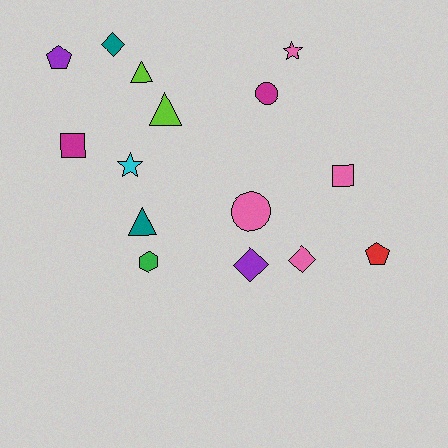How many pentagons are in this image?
There are 2 pentagons.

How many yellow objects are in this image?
There are no yellow objects.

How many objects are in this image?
There are 15 objects.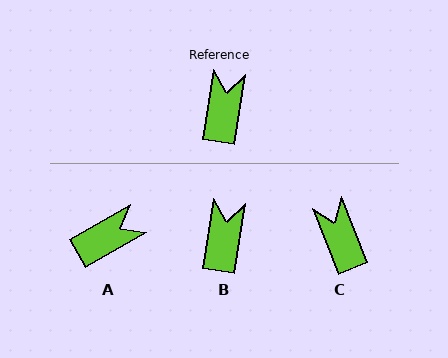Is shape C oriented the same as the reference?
No, it is off by about 31 degrees.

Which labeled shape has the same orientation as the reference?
B.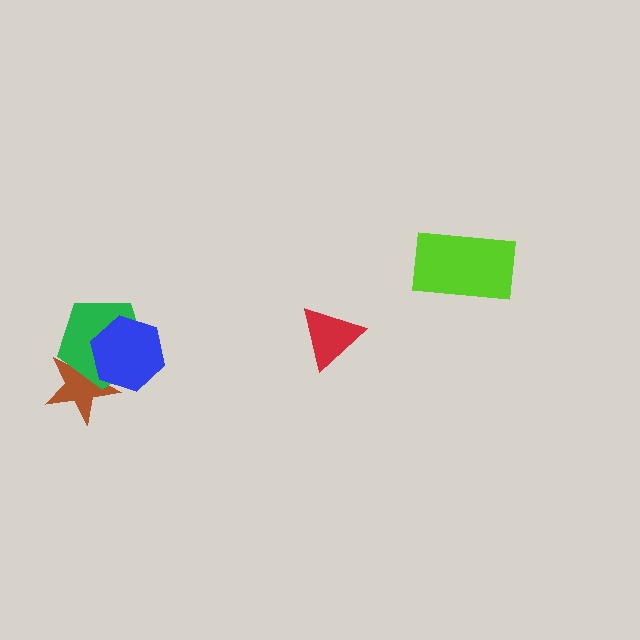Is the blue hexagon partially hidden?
No, no other shape covers it.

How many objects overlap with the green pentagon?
2 objects overlap with the green pentagon.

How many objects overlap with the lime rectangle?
0 objects overlap with the lime rectangle.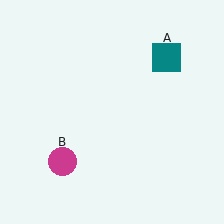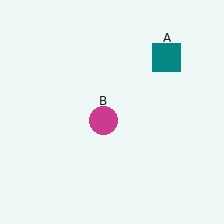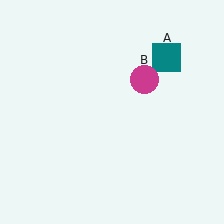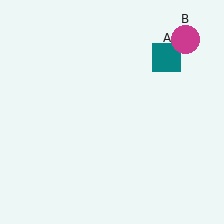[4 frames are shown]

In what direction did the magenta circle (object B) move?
The magenta circle (object B) moved up and to the right.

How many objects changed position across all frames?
1 object changed position: magenta circle (object B).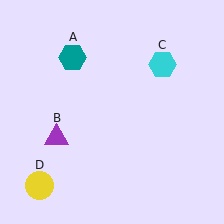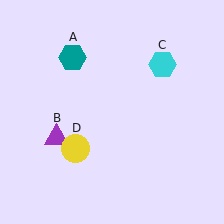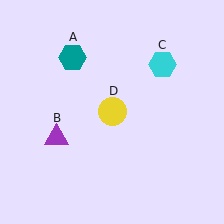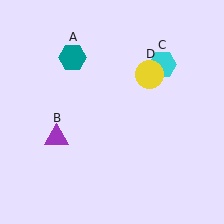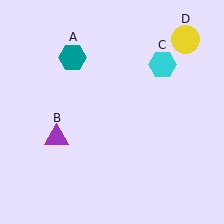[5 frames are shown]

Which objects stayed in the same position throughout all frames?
Teal hexagon (object A) and purple triangle (object B) and cyan hexagon (object C) remained stationary.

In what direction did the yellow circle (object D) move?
The yellow circle (object D) moved up and to the right.